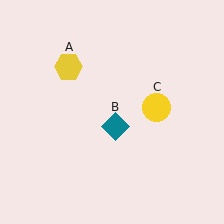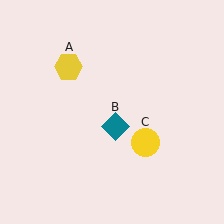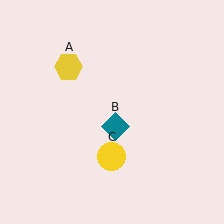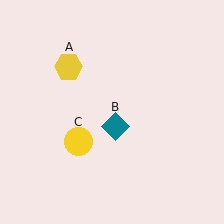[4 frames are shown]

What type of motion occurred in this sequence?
The yellow circle (object C) rotated clockwise around the center of the scene.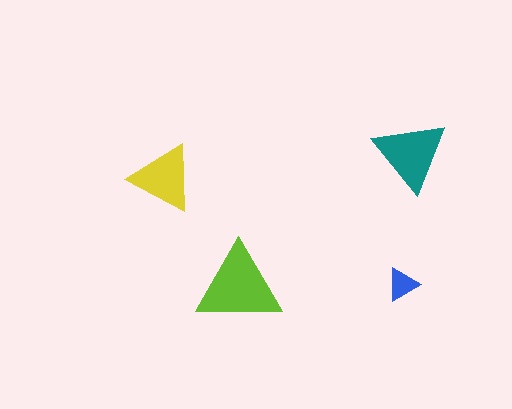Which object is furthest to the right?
The teal triangle is rightmost.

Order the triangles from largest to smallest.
the lime one, the teal one, the yellow one, the blue one.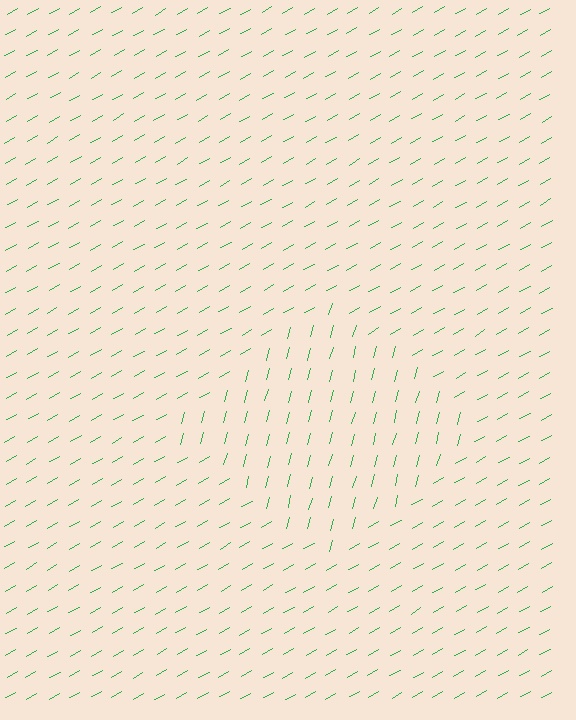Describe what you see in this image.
The image is filled with small green line segments. A diamond region in the image has lines oriented differently from the surrounding lines, creating a visible texture boundary.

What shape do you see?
I see a diamond.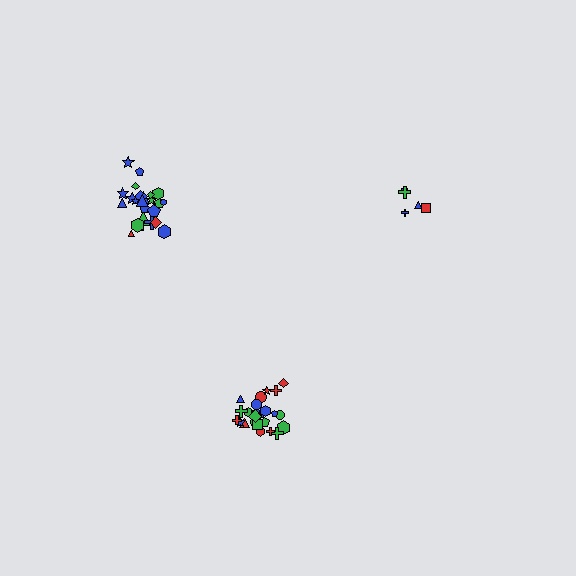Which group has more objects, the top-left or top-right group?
The top-left group.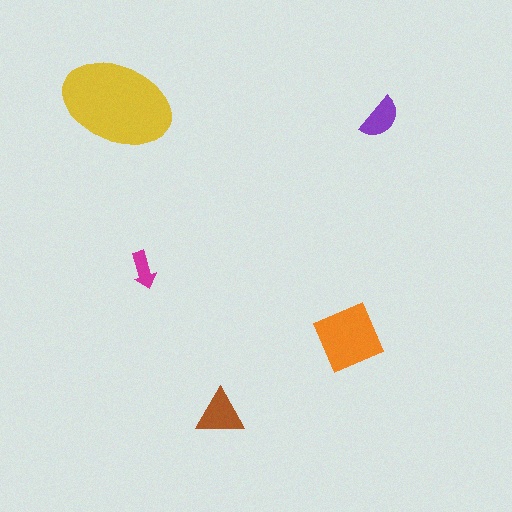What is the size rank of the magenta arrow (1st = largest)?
5th.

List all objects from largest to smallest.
The yellow ellipse, the orange diamond, the brown triangle, the purple semicircle, the magenta arrow.